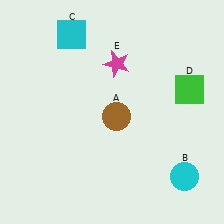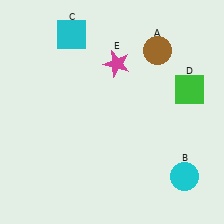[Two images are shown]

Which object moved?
The brown circle (A) moved up.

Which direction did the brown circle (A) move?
The brown circle (A) moved up.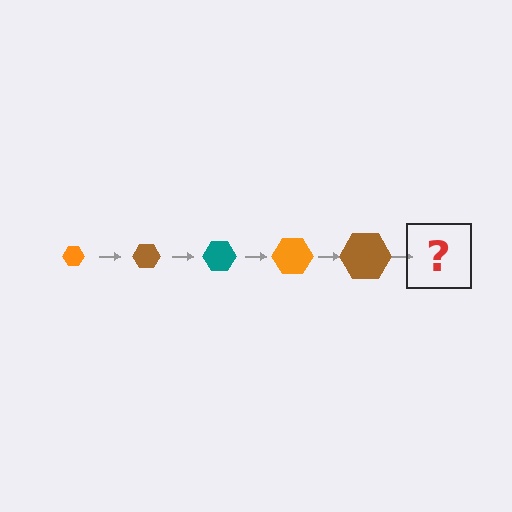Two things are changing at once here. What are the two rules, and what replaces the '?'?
The two rules are that the hexagon grows larger each step and the color cycles through orange, brown, and teal. The '?' should be a teal hexagon, larger than the previous one.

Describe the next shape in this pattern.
It should be a teal hexagon, larger than the previous one.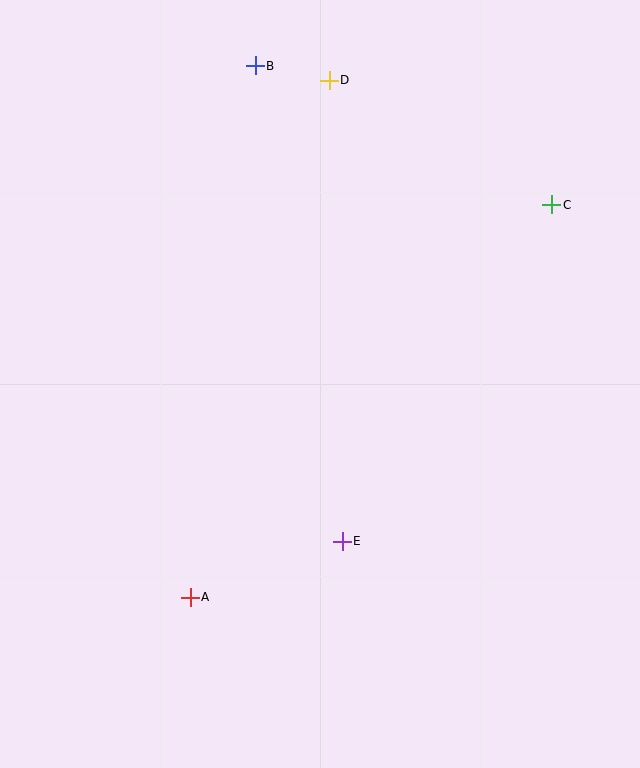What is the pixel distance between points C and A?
The distance between C and A is 534 pixels.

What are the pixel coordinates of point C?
Point C is at (552, 205).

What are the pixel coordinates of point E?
Point E is at (342, 541).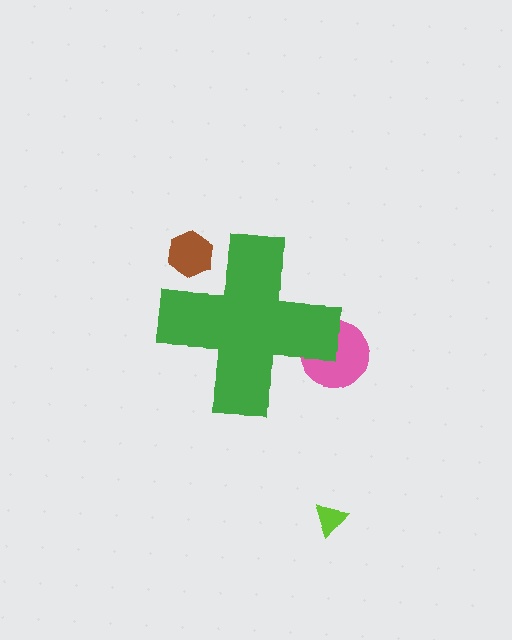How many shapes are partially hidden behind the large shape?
2 shapes are partially hidden.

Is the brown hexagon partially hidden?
Yes, the brown hexagon is partially hidden behind the green cross.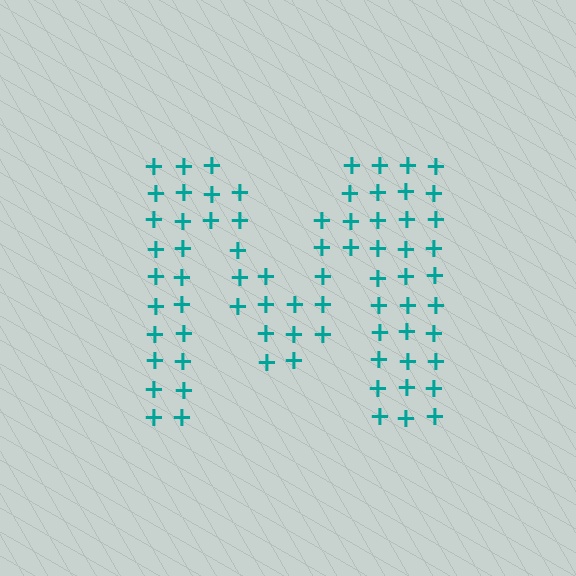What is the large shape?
The large shape is the letter M.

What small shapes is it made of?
It is made of small plus signs.